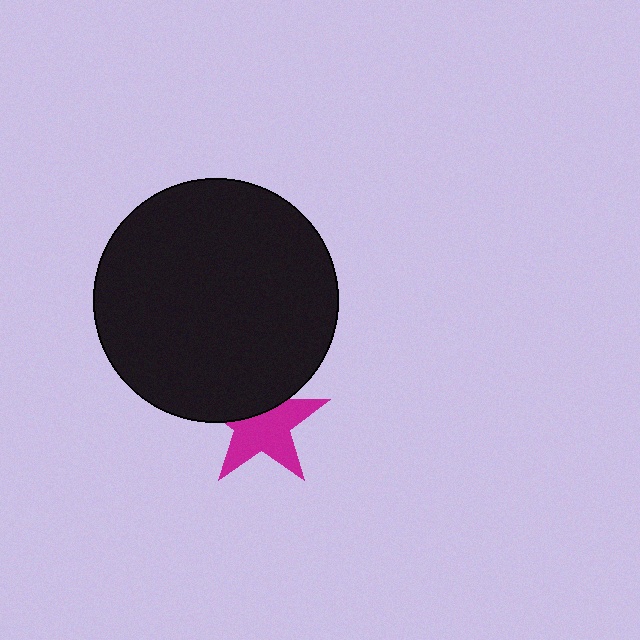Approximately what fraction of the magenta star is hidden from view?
Roughly 36% of the magenta star is hidden behind the black circle.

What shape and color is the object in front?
The object in front is a black circle.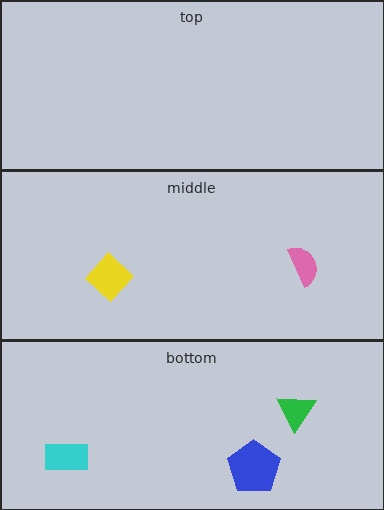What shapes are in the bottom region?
The blue pentagon, the green triangle, the cyan rectangle.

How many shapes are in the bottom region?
3.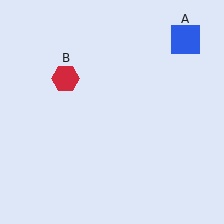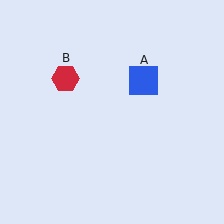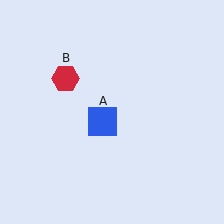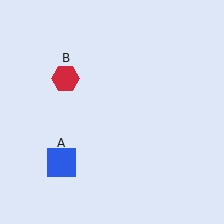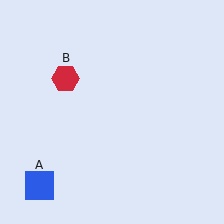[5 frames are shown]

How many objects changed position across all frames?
1 object changed position: blue square (object A).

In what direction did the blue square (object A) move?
The blue square (object A) moved down and to the left.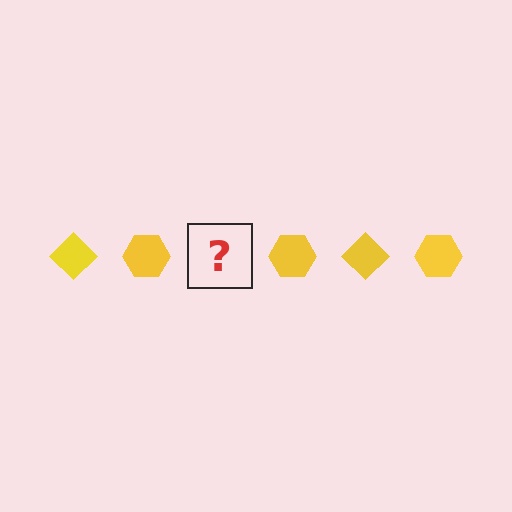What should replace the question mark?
The question mark should be replaced with a yellow diamond.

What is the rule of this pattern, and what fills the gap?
The rule is that the pattern cycles through diamond, hexagon shapes in yellow. The gap should be filled with a yellow diamond.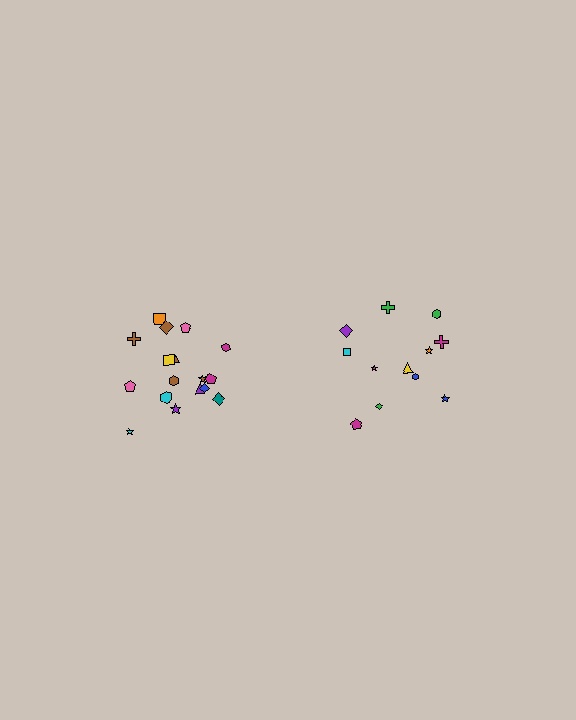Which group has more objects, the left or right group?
The left group.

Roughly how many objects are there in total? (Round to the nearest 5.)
Roughly 30 objects in total.